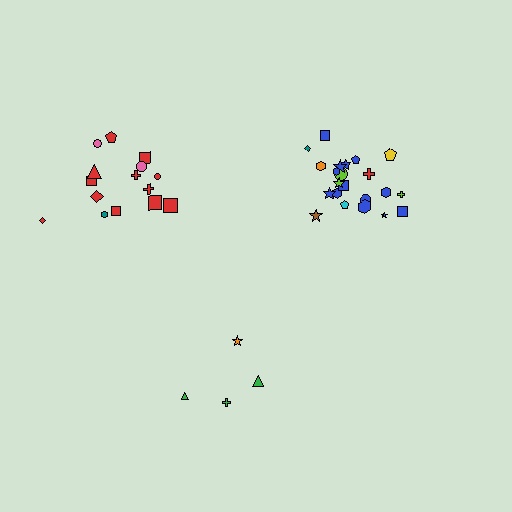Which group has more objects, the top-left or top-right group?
The top-right group.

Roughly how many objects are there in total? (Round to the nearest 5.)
Roughly 40 objects in total.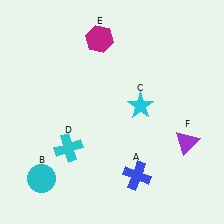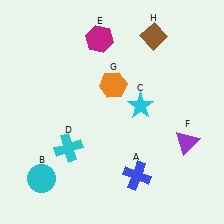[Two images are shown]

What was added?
An orange hexagon (G), a brown diamond (H) were added in Image 2.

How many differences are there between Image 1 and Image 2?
There are 2 differences between the two images.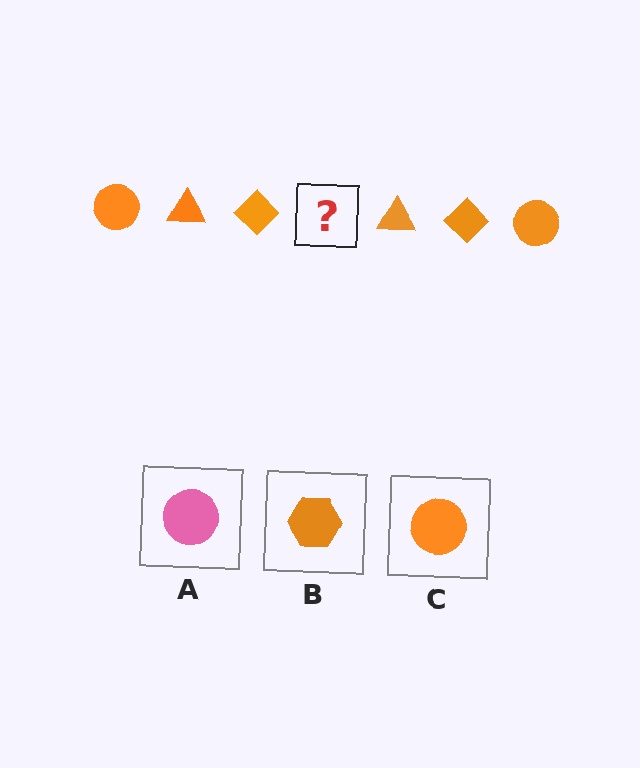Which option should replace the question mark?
Option C.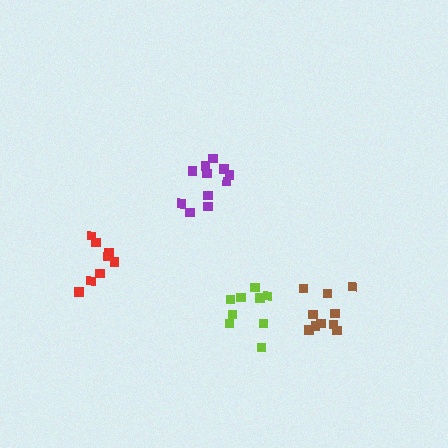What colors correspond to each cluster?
The clusters are colored: lime, purple, red, brown.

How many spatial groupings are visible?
There are 4 spatial groupings.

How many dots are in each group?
Group 1: 9 dots, Group 2: 11 dots, Group 3: 8 dots, Group 4: 10 dots (38 total).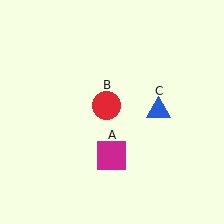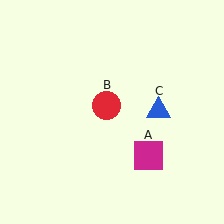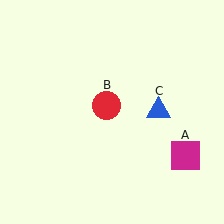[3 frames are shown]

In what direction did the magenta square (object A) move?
The magenta square (object A) moved right.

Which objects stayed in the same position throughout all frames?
Red circle (object B) and blue triangle (object C) remained stationary.